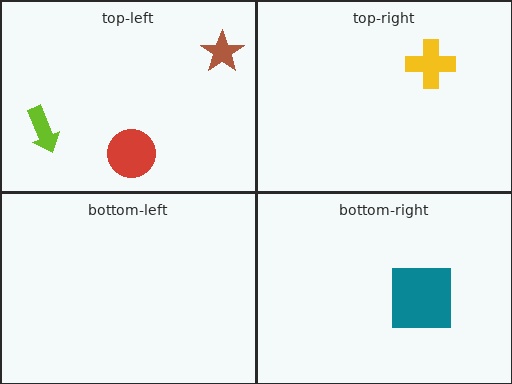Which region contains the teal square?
The bottom-right region.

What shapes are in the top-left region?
The lime arrow, the brown star, the red circle.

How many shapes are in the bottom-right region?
1.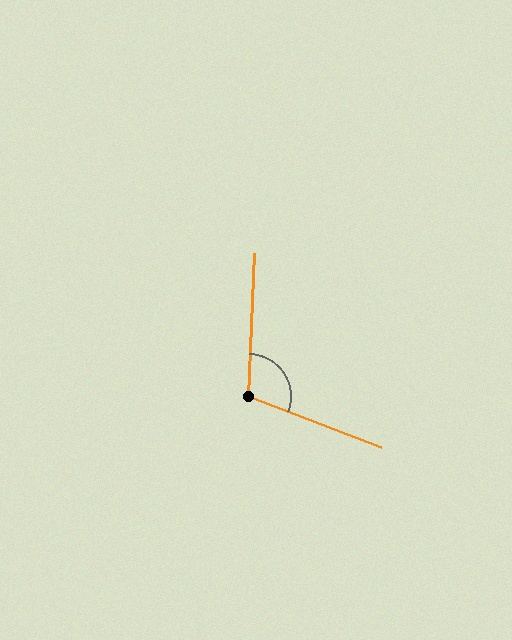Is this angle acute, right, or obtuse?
It is obtuse.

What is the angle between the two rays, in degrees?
Approximately 108 degrees.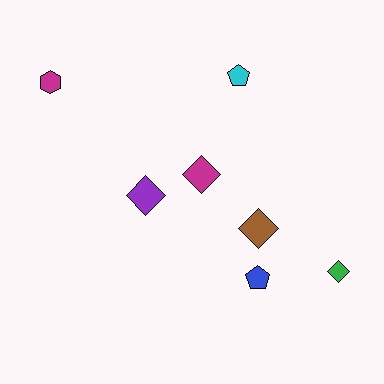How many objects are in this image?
There are 7 objects.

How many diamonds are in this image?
There are 4 diamonds.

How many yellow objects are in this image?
There are no yellow objects.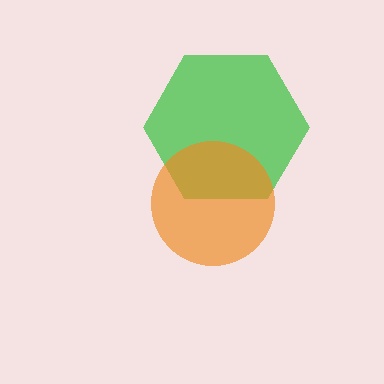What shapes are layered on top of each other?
The layered shapes are: a green hexagon, an orange circle.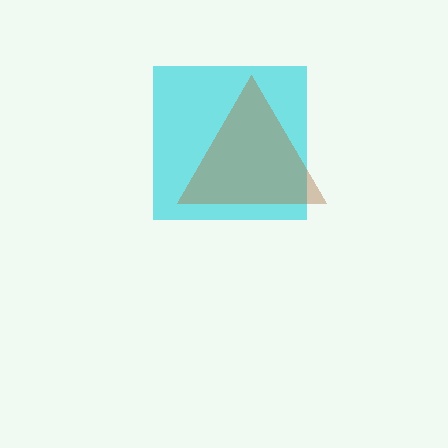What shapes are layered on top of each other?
The layered shapes are: a cyan square, a brown triangle.